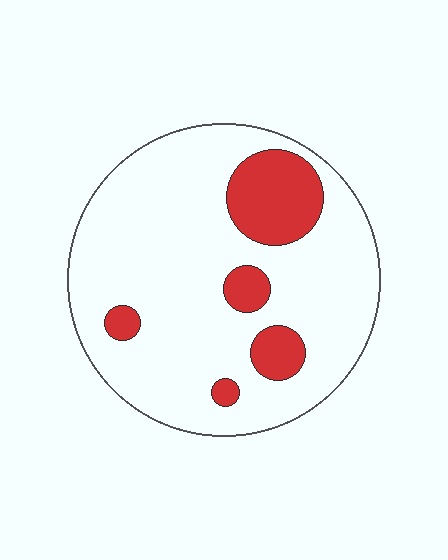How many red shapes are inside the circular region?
5.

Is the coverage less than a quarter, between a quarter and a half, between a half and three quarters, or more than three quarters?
Less than a quarter.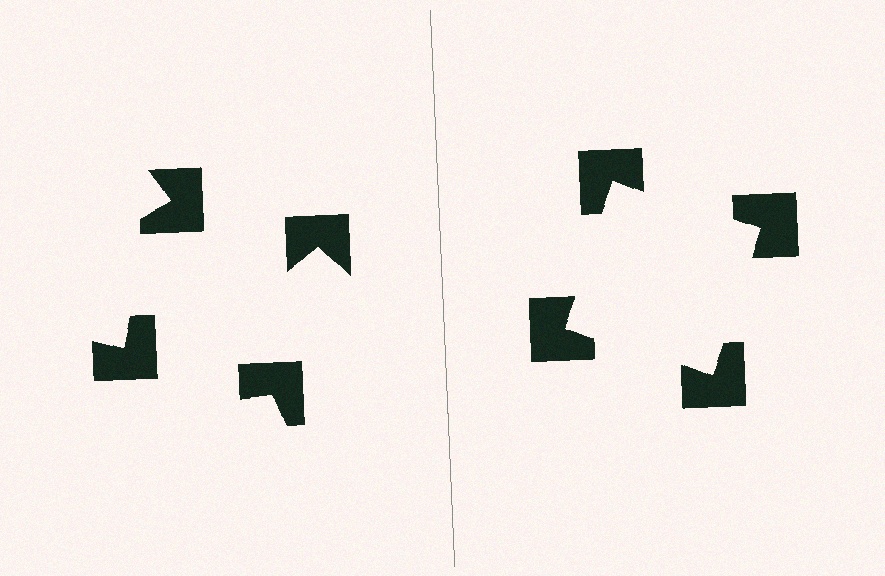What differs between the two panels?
The notched squares are positioned identically on both sides; only the wedge orientations differ. On the right they align to a square; on the left they are misaligned.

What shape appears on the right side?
An illusory square.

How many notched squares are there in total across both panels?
8 — 4 on each side.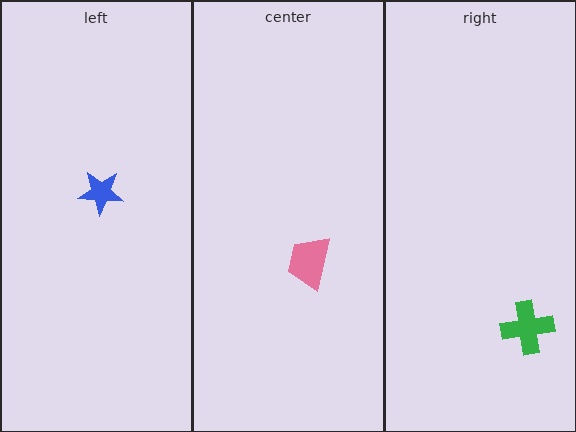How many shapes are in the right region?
1.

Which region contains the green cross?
The right region.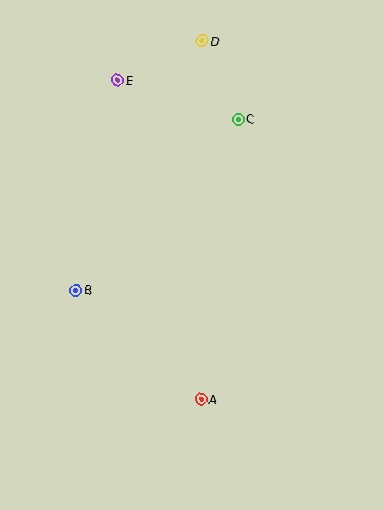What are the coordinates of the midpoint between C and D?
The midpoint between C and D is at (220, 80).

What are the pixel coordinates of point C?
Point C is at (238, 119).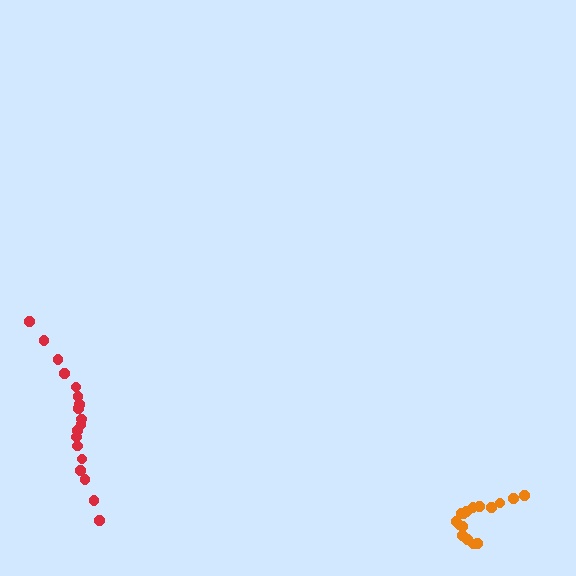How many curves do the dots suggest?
There are 2 distinct paths.